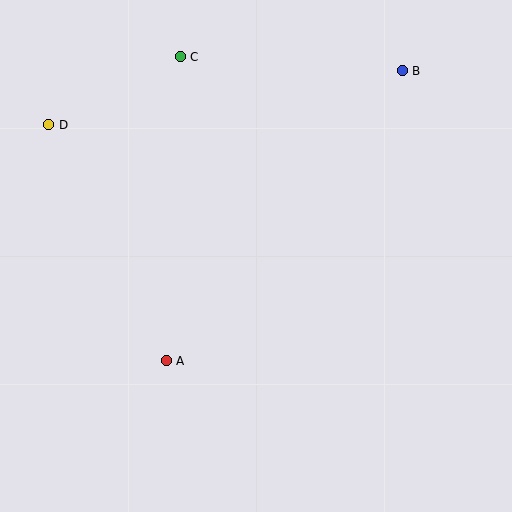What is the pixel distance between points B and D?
The distance between B and D is 358 pixels.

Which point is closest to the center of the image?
Point A at (166, 361) is closest to the center.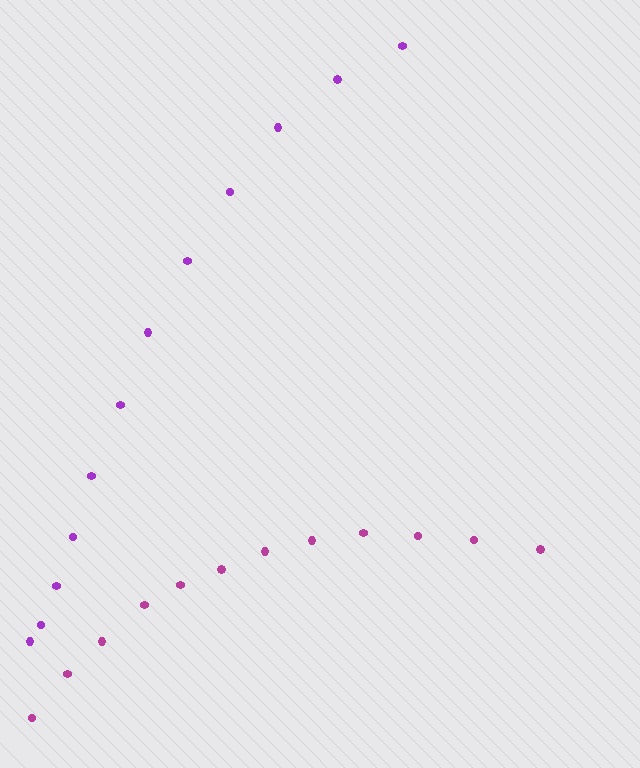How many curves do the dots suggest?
There are 2 distinct paths.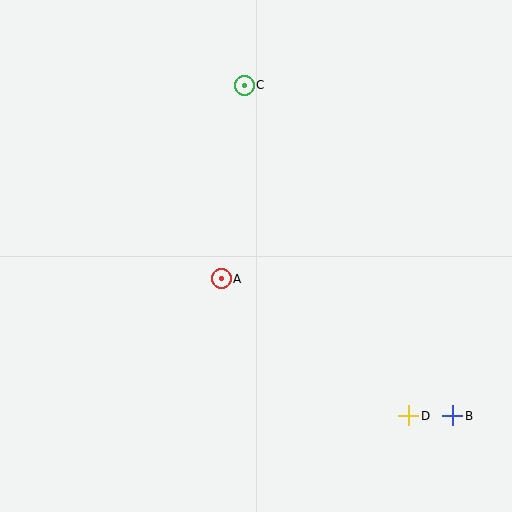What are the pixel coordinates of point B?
Point B is at (453, 416).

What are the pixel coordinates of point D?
Point D is at (409, 416).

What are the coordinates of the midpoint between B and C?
The midpoint between B and C is at (348, 251).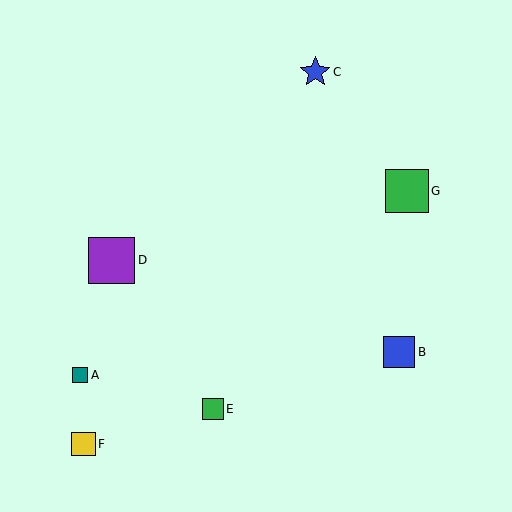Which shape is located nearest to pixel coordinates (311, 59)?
The blue star (labeled C) at (315, 72) is nearest to that location.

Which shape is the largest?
The purple square (labeled D) is the largest.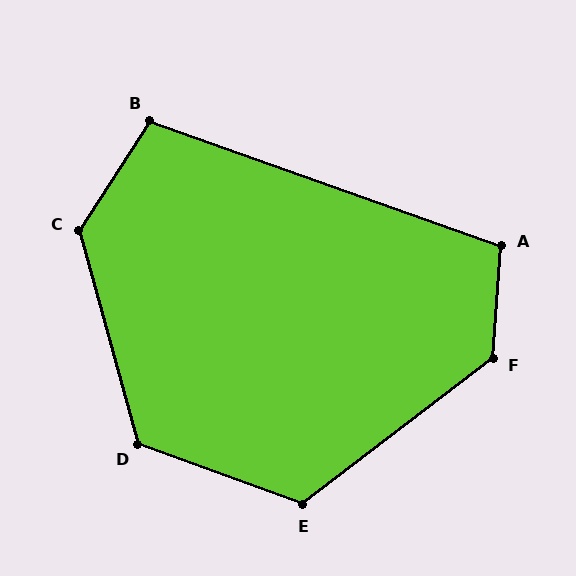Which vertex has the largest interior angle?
C, at approximately 132 degrees.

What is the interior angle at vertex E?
Approximately 122 degrees (obtuse).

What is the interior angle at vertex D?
Approximately 125 degrees (obtuse).